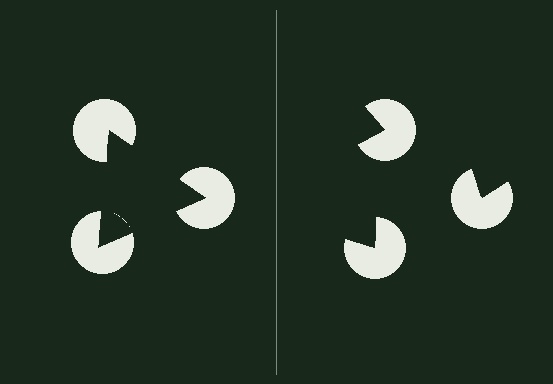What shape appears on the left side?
An illusory triangle.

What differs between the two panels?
The pac-man discs are positioned identically on both sides; only the wedge orientations differ. On the left they align to a triangle; on the right they are misaligned.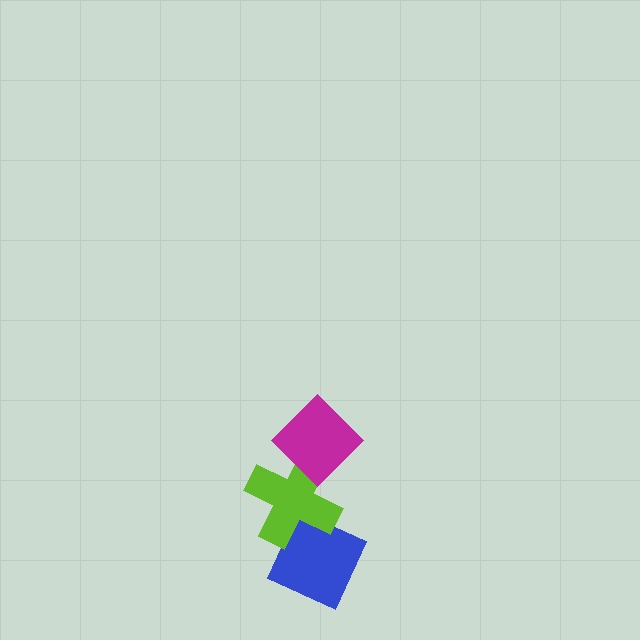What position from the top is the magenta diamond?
The magenta diamond is 1st from the top.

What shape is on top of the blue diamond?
The lime cross is on top of the blue diamond.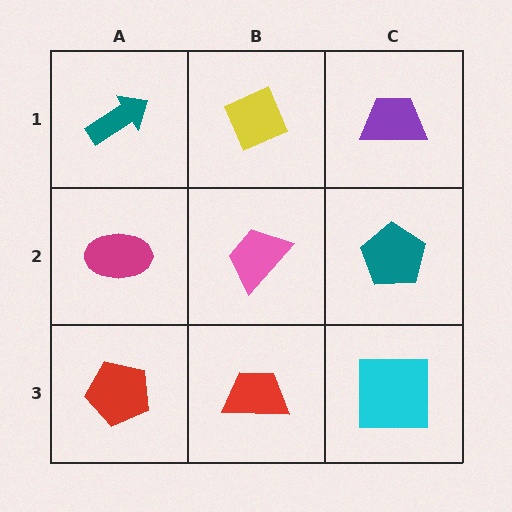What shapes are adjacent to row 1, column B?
A pink trapezoid (row 2, column B), a teal arrow (row 1, column A), a purple trapezoid (row 1, column C).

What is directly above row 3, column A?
A magenta ellipse.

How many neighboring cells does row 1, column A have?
2.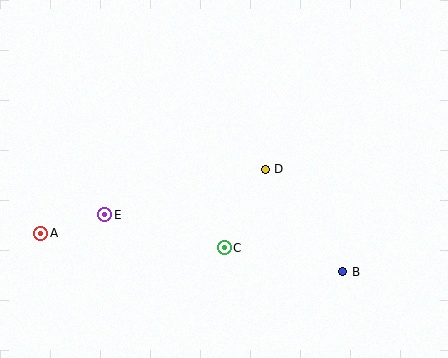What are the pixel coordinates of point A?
Point A is at (41, 233).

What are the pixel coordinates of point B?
Point B is at (343, 272).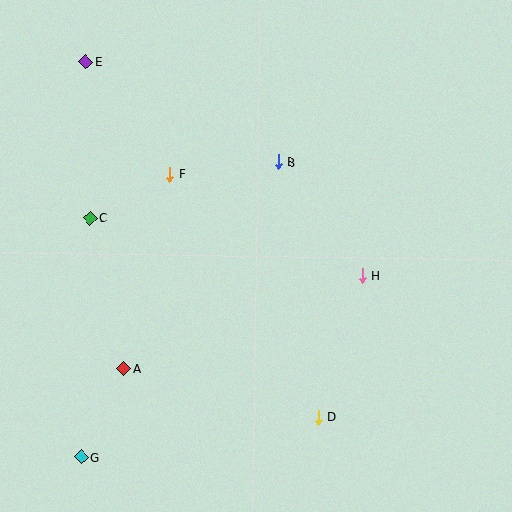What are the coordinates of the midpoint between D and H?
The midpoint between D and H is at (340, 346).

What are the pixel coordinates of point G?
Point G is at (82, 457).